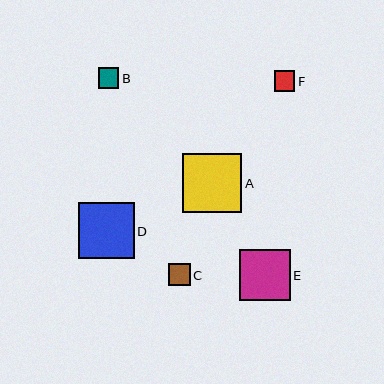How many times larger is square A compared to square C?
Square A is approximately 2.7 times the size of square C.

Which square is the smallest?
Square B is the smallest with a size of approximately 20 pixels.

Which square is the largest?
Square A is the largest with a size of approximately 59 pixels.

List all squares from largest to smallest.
From largest to smallest: A, D, E, C, F, B.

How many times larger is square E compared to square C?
Square E is approximately 2.3 times the size of square C.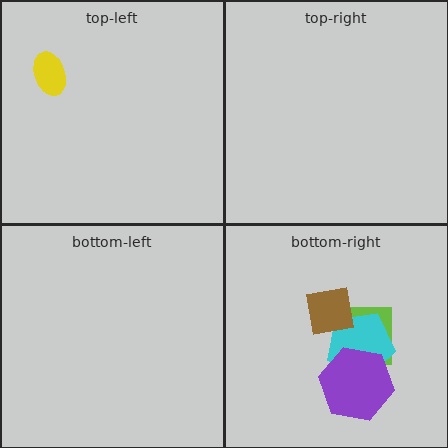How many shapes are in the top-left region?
1.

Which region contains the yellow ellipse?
The top-left region.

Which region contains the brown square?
The bottom-right region.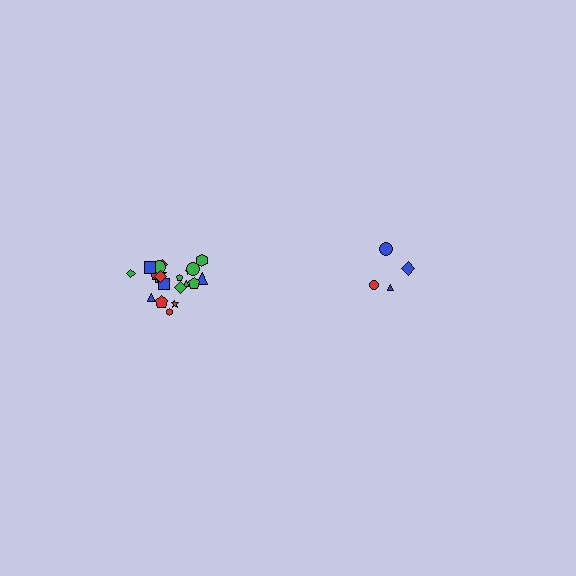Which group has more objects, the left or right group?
The left group.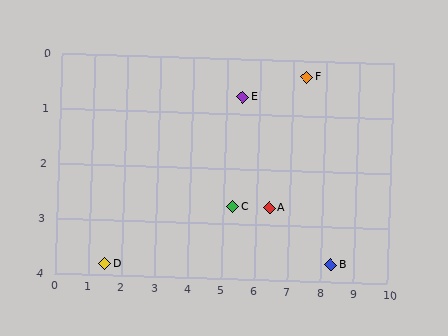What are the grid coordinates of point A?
Point A is at approximately (6.4, 2.7).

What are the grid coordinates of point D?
Point D is at approximately (1.5, 3.8).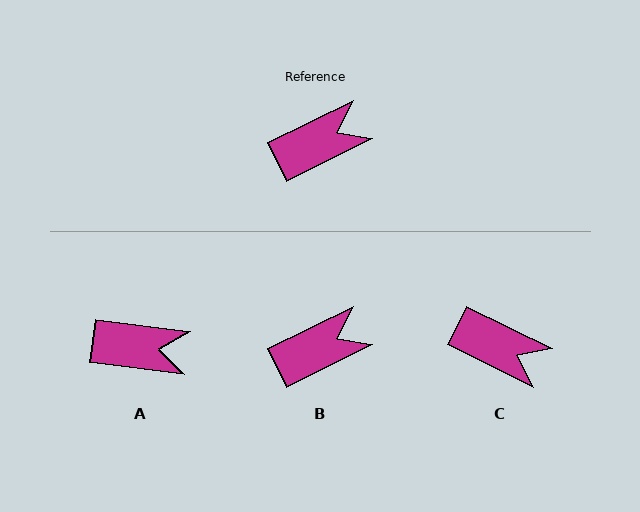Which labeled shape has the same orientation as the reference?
B.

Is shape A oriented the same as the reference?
No, it is off by about 33 degrees.